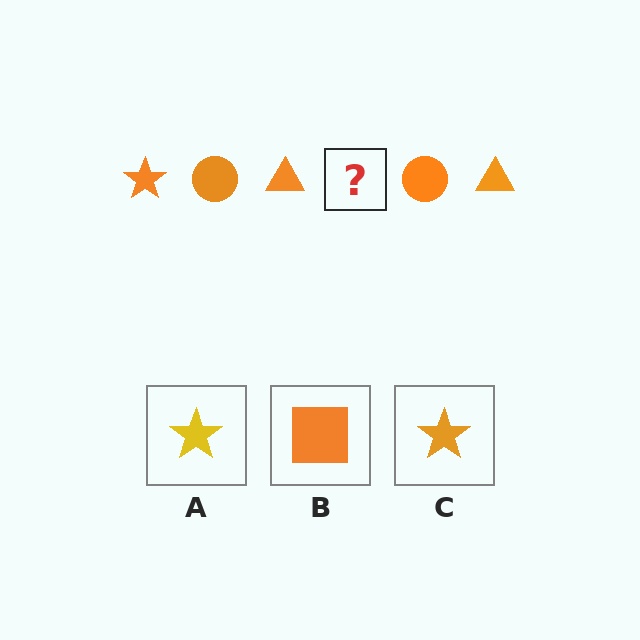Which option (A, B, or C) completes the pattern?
C.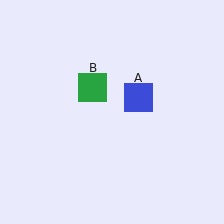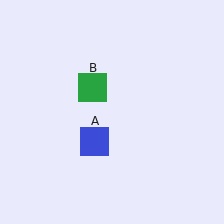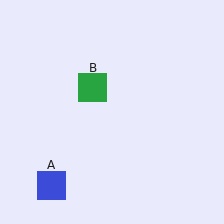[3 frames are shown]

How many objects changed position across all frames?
1 object changed position: blue square (object A).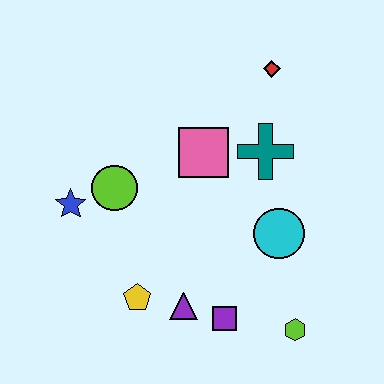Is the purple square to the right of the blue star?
Yes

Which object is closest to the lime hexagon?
The purple square is closest to the lime hexagon.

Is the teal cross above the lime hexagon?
Yes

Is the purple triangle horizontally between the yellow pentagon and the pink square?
Yes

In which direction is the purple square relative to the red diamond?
The purple square is below the red diamond.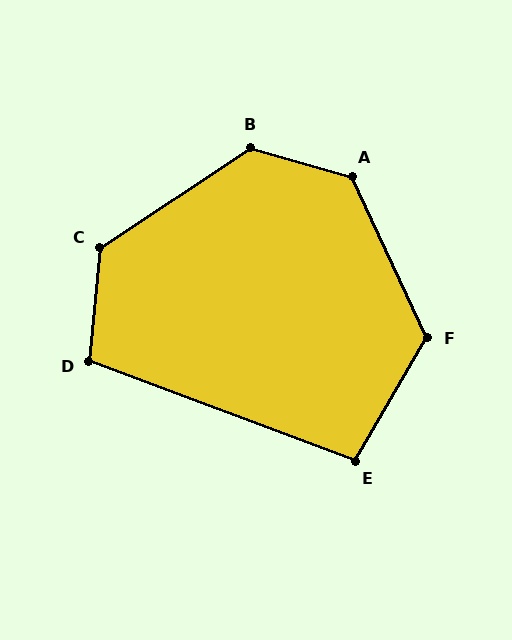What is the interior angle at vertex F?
Approximately 124 degrees (obtuse).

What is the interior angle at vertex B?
Approximately 131 degrees (obtuse).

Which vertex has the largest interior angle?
A, at approximately 131 degrees.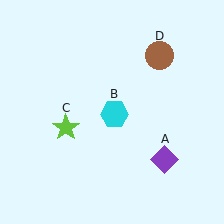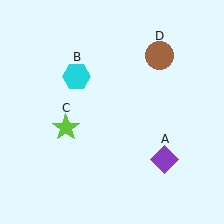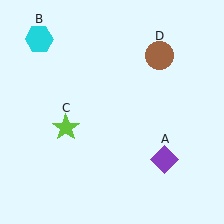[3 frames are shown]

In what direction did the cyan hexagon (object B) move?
The cyan hexagon (object B) moved up and to the left.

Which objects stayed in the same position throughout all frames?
Purple diamond (object A) and lime star (object C) and brown circle (object D) remained stationary.